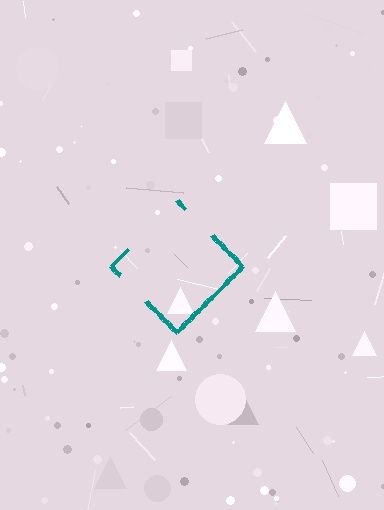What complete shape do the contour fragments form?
The contour fragments form a diamond.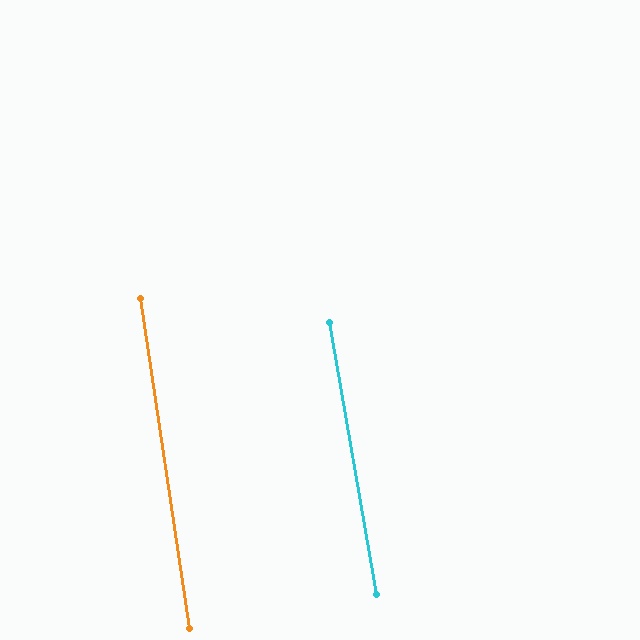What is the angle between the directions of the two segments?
Approximately 1 degree.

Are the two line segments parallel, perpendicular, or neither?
Parallel — their directions differ by only 1.2°.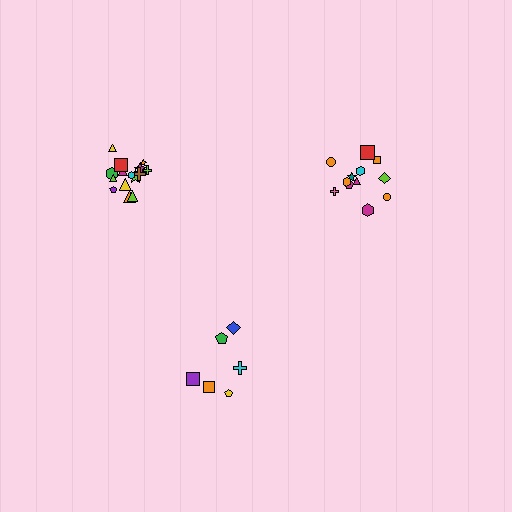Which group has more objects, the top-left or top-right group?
The top-left group.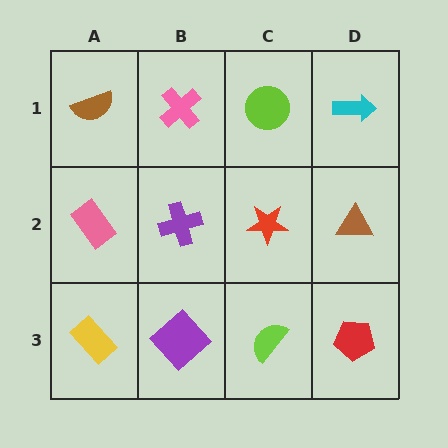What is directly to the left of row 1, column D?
A lime circle.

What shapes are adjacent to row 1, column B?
A purple cross (row 2, column B), a brown semicircle (row 1, column A), a lime circle (row 1, column C).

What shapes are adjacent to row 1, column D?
A brown triangle (row 2, column D), a lime circle (row 1, column C).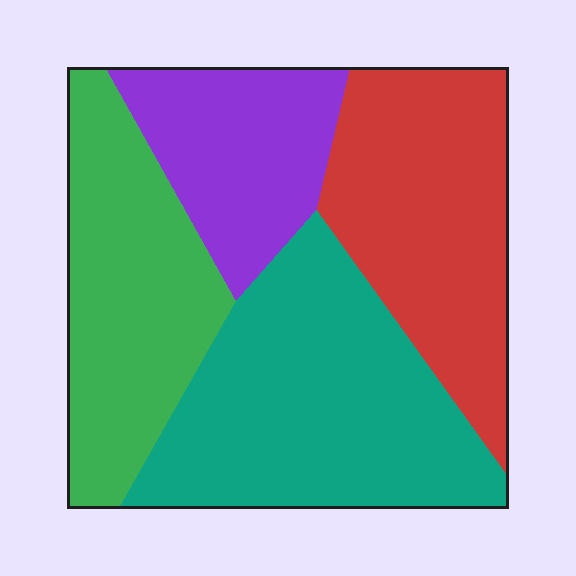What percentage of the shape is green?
Green covers 24% of the shape.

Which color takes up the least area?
Purple, at roughly 15%.